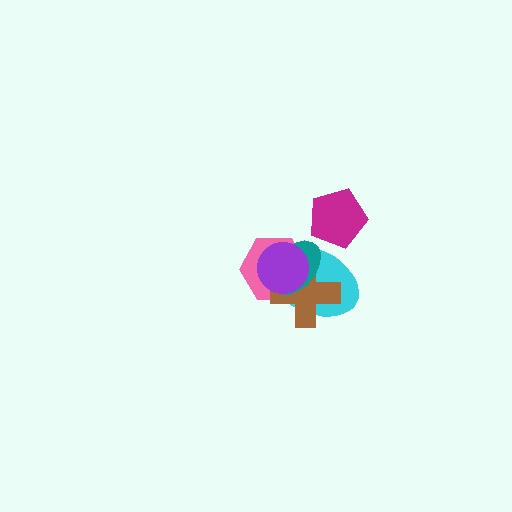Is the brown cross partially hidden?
Yes, it is partially covered by another shape.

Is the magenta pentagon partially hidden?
No, no other shape covers it.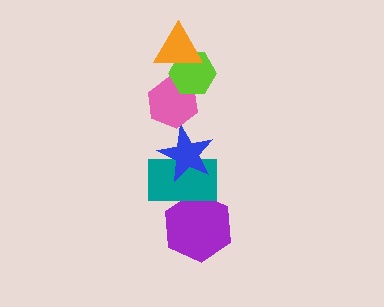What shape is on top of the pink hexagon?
The lime hexagon is on top of the pink hexagon.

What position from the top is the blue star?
The blue star is 4th from the top.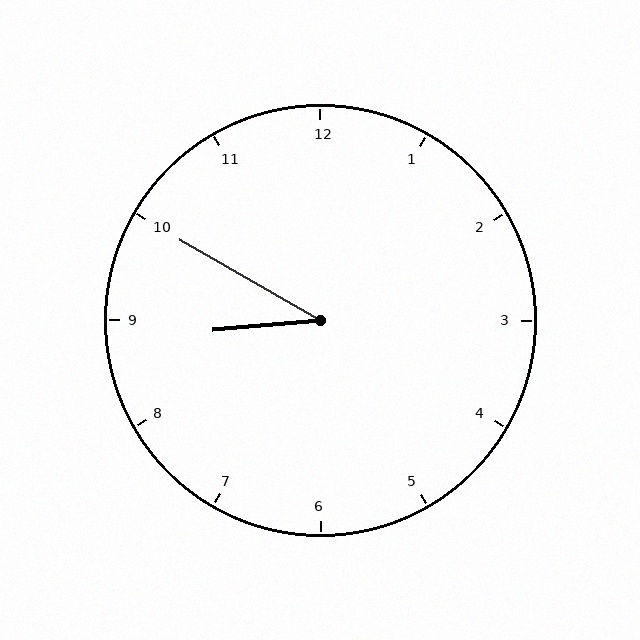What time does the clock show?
8:50.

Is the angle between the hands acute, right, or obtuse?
It is acute.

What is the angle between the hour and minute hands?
Approximately 35 degrees.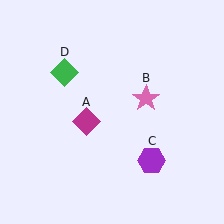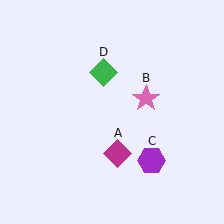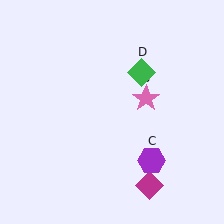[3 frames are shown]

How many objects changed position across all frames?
2 objects changed position: magenta diamond (object A), green diamond (object D).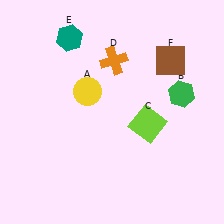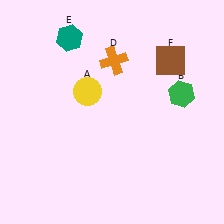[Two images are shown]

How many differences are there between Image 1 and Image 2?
There is 1 difference between the two images.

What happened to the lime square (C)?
The lime square (C) was removed in Image 2. It was in the bottom-right area of Image 1.